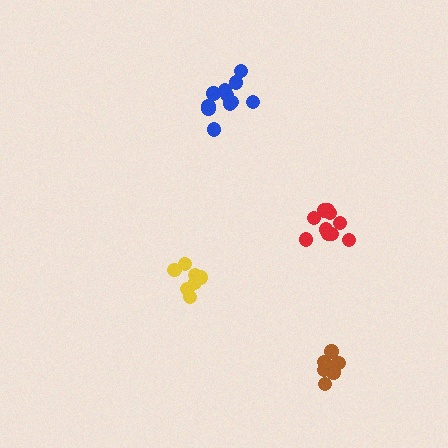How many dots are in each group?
Group 1: 7 dots, Group 2: 11 dots, Group 3: 10 dots, Group 4: 7 dots (35 total).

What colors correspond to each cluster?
The clusters are colored: yellow, blue, red, brown.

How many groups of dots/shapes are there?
There are 4 groups.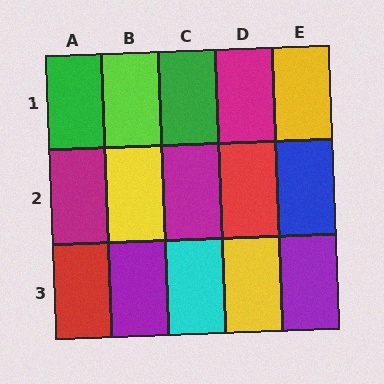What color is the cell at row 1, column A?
Green.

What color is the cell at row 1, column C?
Green.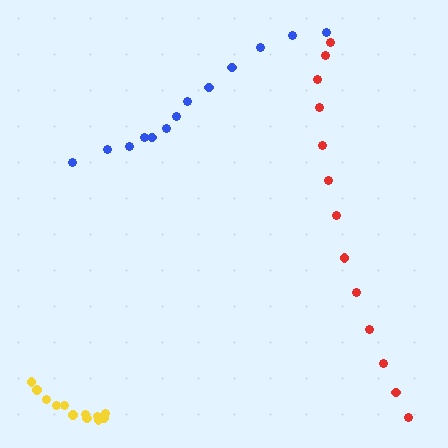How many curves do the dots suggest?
There are 3 distinct paths.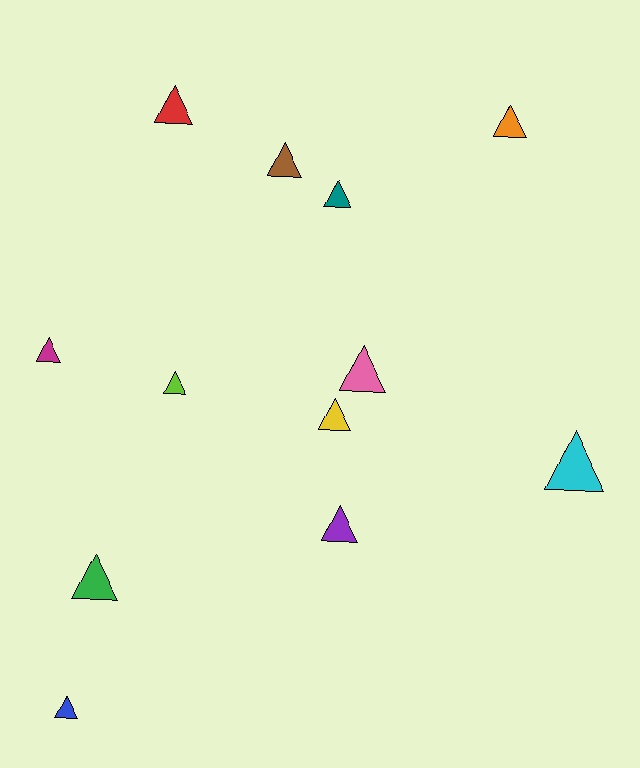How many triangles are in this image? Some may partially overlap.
There are 12 triangles.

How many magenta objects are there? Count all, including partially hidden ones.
There is 1 magenta object.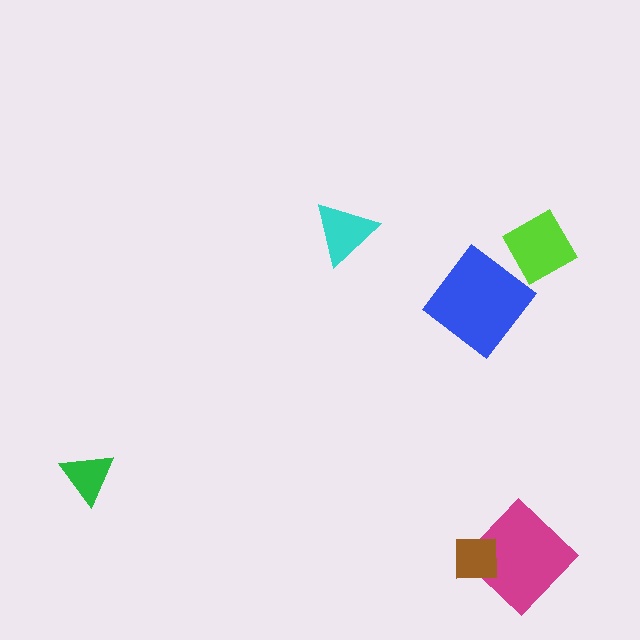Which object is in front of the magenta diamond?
The brown square is in front of the magenta diamond.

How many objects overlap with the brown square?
1 object overlaps with the brown square.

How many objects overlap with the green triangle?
0 objects overlap with the green triangle.